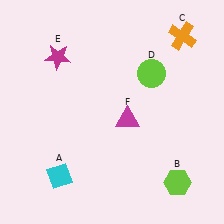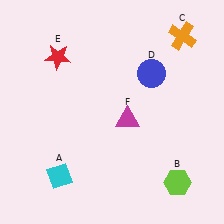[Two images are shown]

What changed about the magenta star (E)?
In Image 1, E is magenta. In Image 2, it changed to red.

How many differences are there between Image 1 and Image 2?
There are 2 differences between the two images.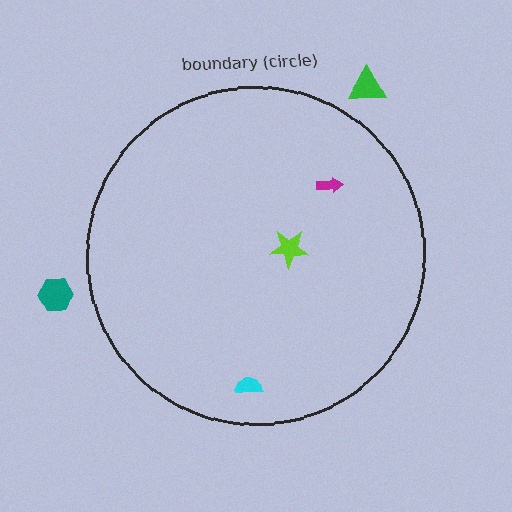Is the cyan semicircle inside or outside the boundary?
Inside.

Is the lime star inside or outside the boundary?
Inside.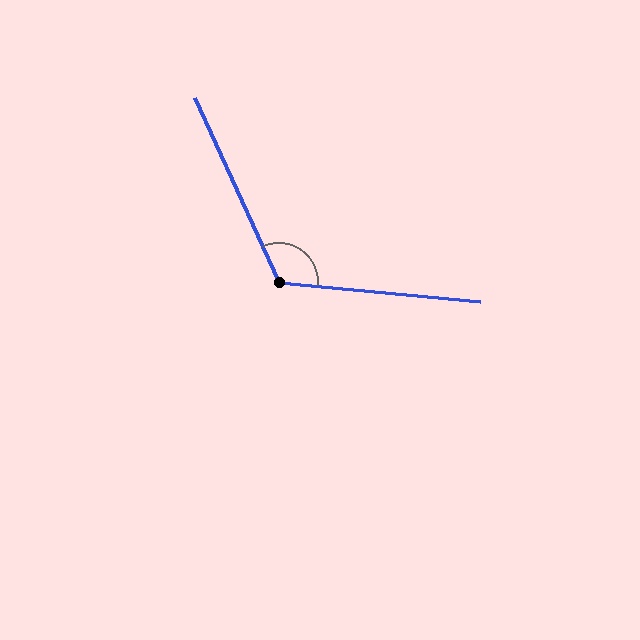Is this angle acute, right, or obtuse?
It is obtuse.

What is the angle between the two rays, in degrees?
Approximately 120 degrees.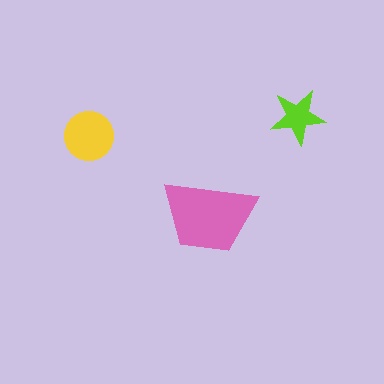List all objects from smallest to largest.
The lime star, the yellow circle, the pink trapezoid.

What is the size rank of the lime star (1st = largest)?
3rd.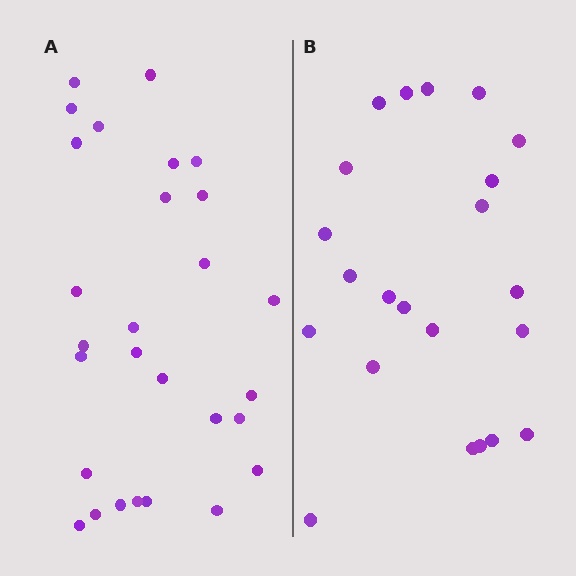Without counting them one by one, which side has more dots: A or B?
Region A (the left region) has more dots.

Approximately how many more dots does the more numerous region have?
Region A has about 6 more dots than region B.